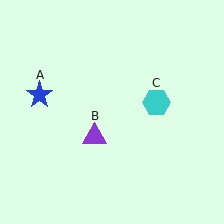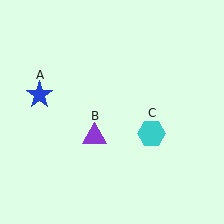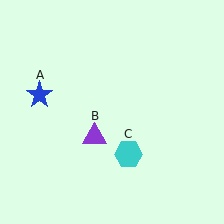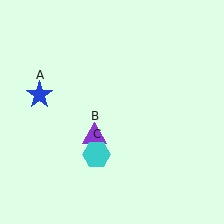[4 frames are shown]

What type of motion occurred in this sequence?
The cyan hexagon (object C) rotated clockwise around the center of the scene.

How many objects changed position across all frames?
1 object changed position: cyan hexagon (object C).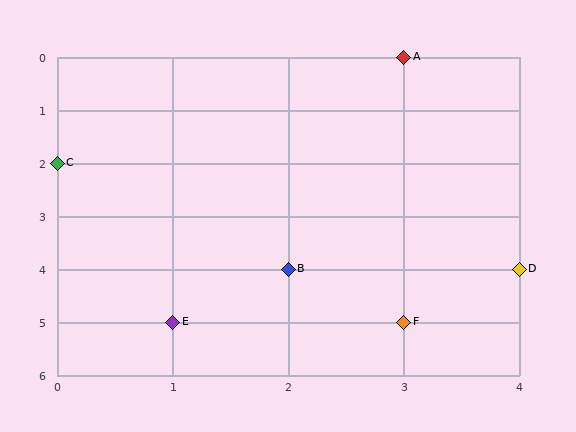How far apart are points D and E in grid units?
Points D and E are 3 columns and 1 row apart (about 3.2 grid units diagonally).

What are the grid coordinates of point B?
Point B is at grid coordinates (2, 4).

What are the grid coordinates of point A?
Point A is at grid coordinates (3, 0).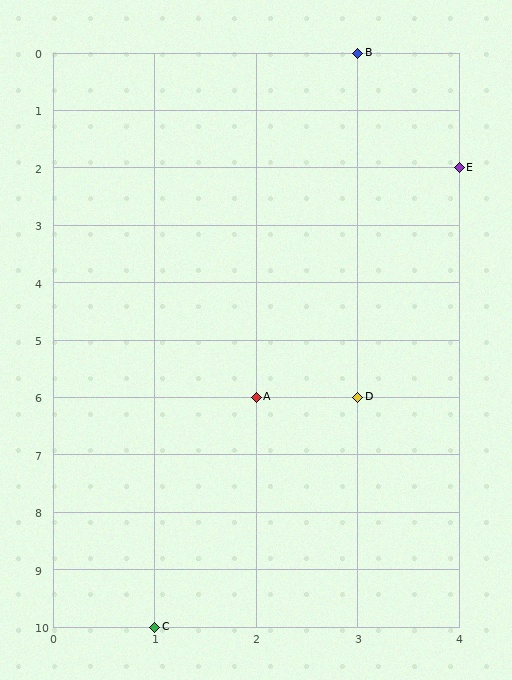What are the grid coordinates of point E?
Point E is at grid coordinates (4, 2).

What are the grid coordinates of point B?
Point B is at grid coordinates (3, 0).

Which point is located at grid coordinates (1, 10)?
Point C is at (1, 10).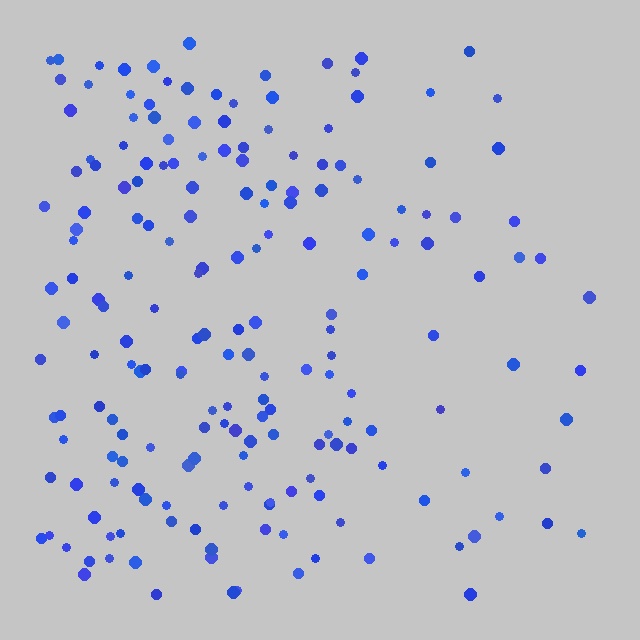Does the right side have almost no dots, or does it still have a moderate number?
Still a moderate number, just noticeably fewer than the left.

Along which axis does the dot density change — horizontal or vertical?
Horizontal.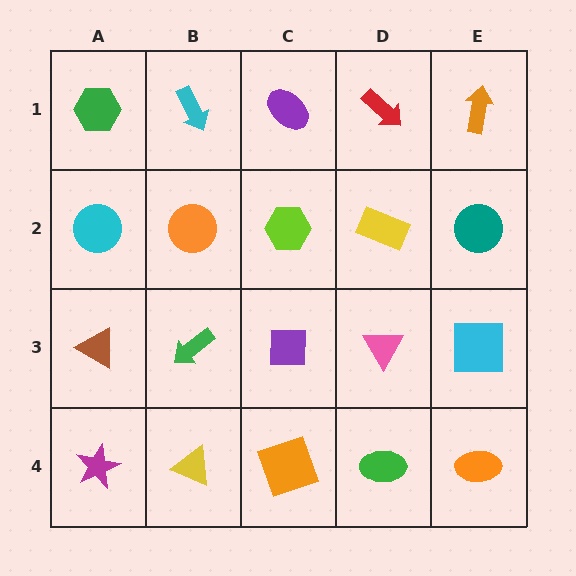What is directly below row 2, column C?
A purple square.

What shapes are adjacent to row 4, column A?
A brown triangle (row 3, column A), a yellow triangle (row 4, column B).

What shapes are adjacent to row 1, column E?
A teal circle (row 2, column E), a red arrow (row 1, column D).